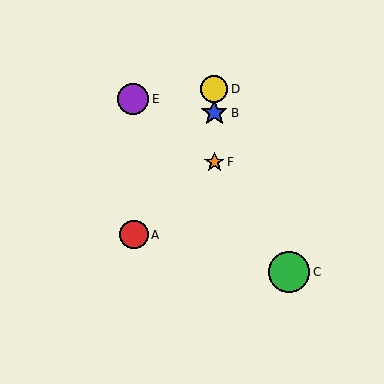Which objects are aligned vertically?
Objects B, D, F are aligned vertically.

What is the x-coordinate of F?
Object F is at x≈214.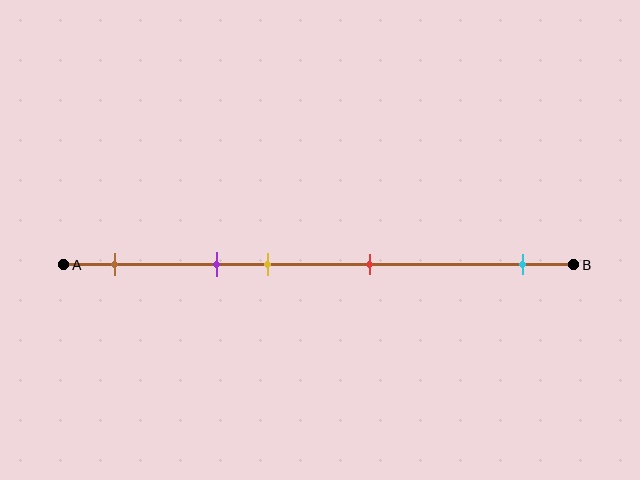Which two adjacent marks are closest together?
The purple and yellow marks are the closest adjacent pair.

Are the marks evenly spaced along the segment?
No, the marks are not evenly spaced.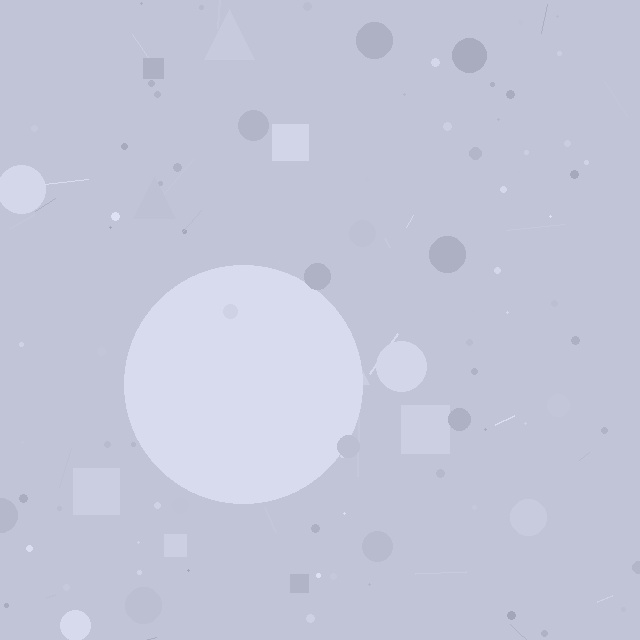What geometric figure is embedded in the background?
A circle is embedded in the background.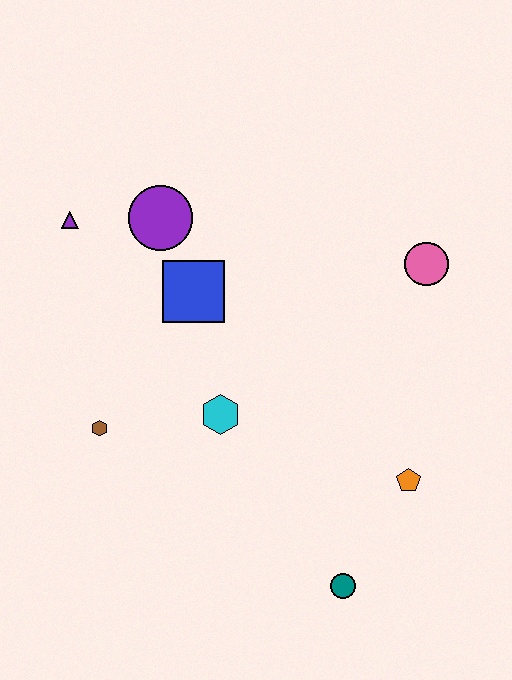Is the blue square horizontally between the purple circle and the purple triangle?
No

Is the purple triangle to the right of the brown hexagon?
No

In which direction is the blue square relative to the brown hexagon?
The blue square is above the brown hexagon.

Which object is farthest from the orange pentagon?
The purple triangle is farthest from the orange pentagon.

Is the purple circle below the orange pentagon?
No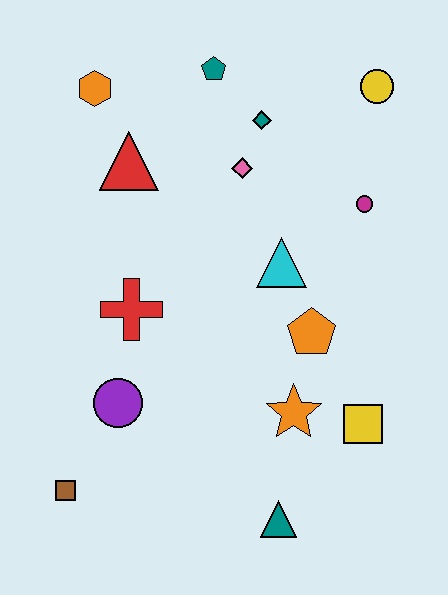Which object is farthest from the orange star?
The orange hexagon is farthest from the orange star.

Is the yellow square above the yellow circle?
No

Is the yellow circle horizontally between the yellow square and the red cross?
No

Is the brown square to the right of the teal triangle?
No